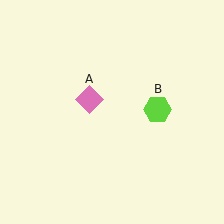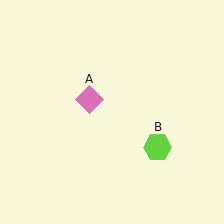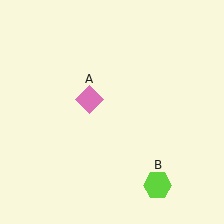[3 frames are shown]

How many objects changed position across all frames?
1 object changed position: lime hexagon (object B).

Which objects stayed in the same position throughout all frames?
Pink diamond (object A) remained stationary.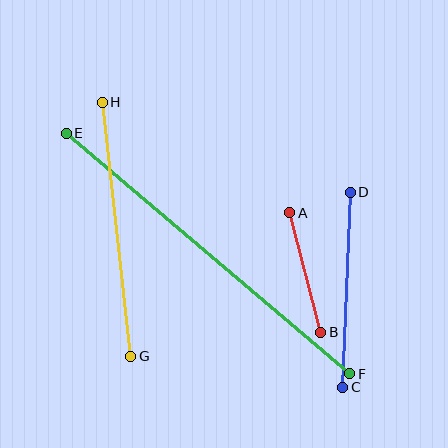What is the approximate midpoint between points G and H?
The midpoint is at approximately (117, 229) pixels.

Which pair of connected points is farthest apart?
Points E and F are farthest apart.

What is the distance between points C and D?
The distance is approximately 195 pixels.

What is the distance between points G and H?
The distance is approximately 255 pixels.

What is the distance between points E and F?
The distance is approximately 372 pixels.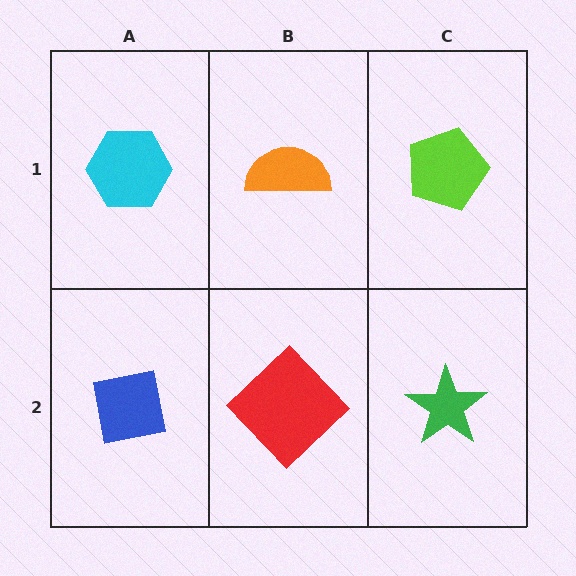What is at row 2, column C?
A green star.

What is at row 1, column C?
A lime pentagon.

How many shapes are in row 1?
3 shapes.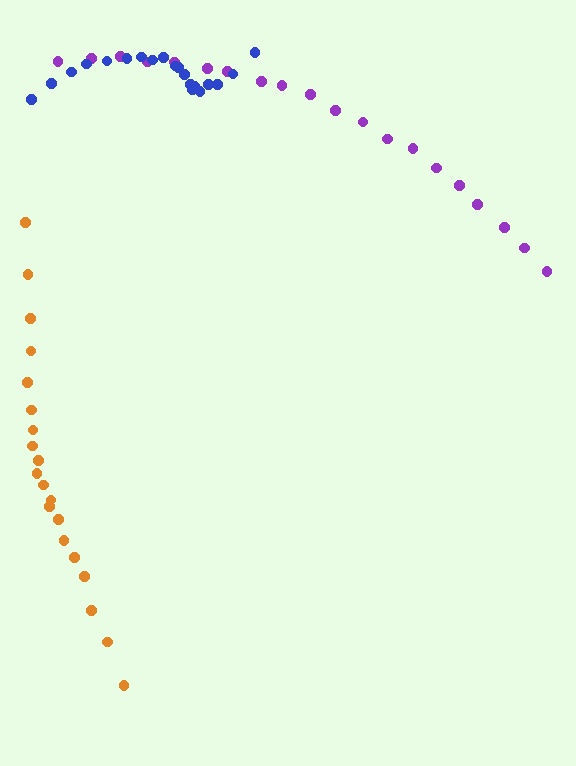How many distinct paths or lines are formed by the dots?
There are 3 distinct paths.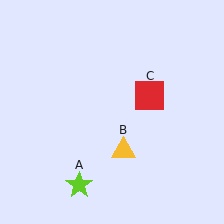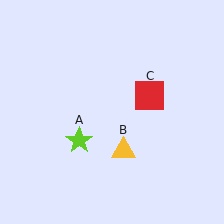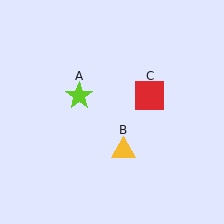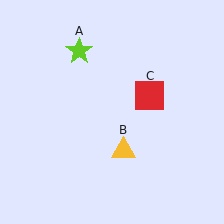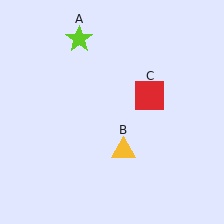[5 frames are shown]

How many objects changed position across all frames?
1 object changed position: lime star (object A).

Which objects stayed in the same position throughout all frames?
Yellow triangle (object B) and red square (object C) remained stationary.